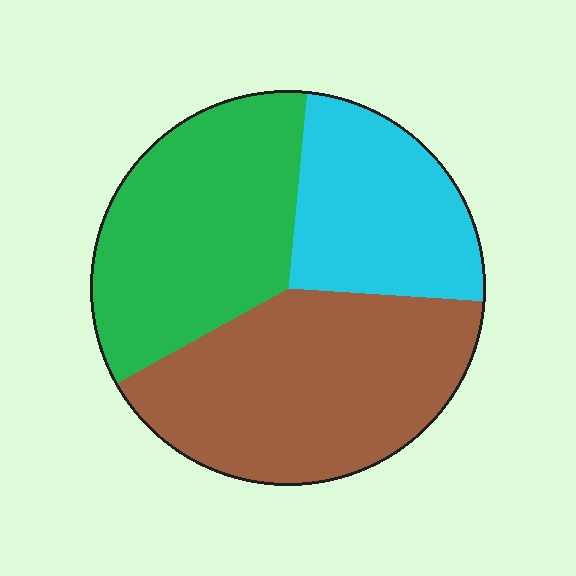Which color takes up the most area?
Brown, at roughly 40%.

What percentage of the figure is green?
Green takes up about one third (1/3) of the figure.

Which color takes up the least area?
Cyan, at roughly 25%.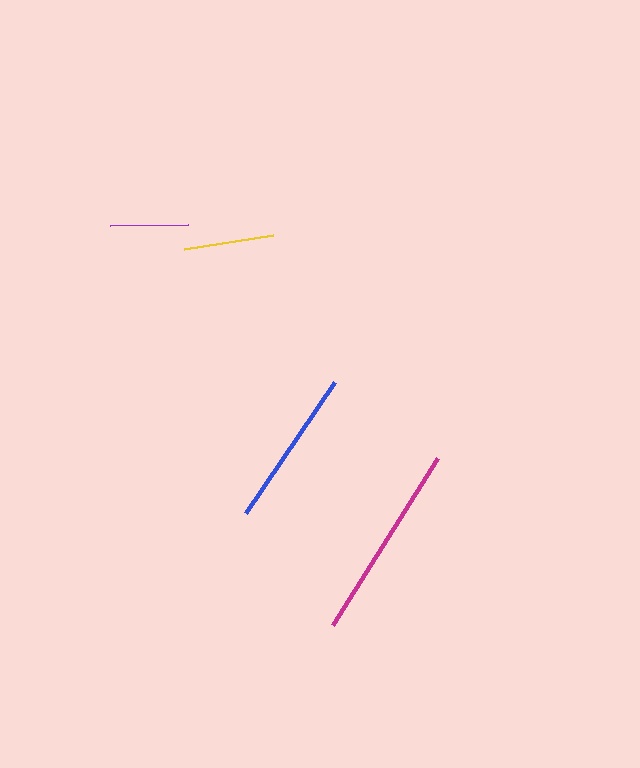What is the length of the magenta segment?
The magenta segment is approximately 197 pixels long.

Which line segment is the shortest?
The purple line is the shortest at approximately 78 pixels.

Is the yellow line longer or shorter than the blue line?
The blue line is longer than the yellow line.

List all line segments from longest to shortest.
From longest to shortest: magenta, blue, yellow, purple.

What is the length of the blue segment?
The blue segment is approximately 159 pixels long.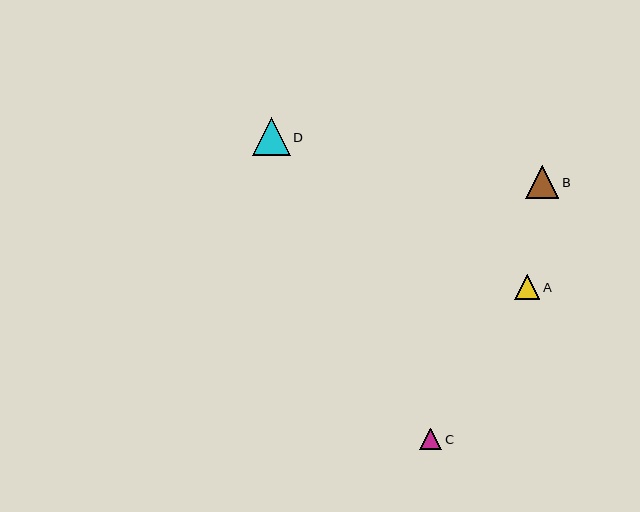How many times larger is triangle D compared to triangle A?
Triangle D is approximately 1.5 times the size of triangle A.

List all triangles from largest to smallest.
From largest to smallest: D, B, A, C.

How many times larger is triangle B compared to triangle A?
Triangle B is approximately 1.3 times the size of triangle A.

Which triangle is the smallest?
Triangle C is the smallest with a size of approximately 22 pixels.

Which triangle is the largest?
Triangle D is the largest with a size of approximately 37 pixels.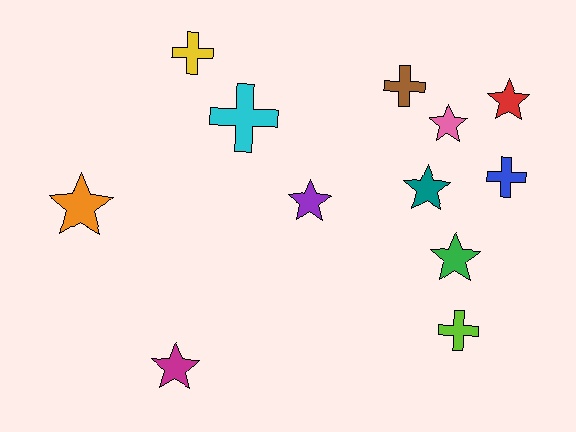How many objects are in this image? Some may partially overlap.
There are 12 objects.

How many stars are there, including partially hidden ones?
There are 7 stars.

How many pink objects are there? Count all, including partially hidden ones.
There is 1 pink object.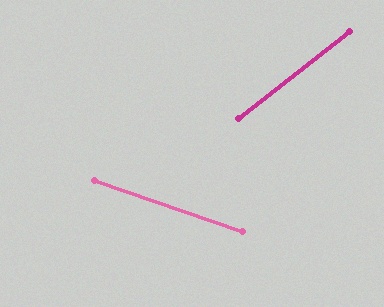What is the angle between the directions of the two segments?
Approximately 57 degrees.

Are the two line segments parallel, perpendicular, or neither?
Neither parallel nor perpendicular — they differ by about 57°.